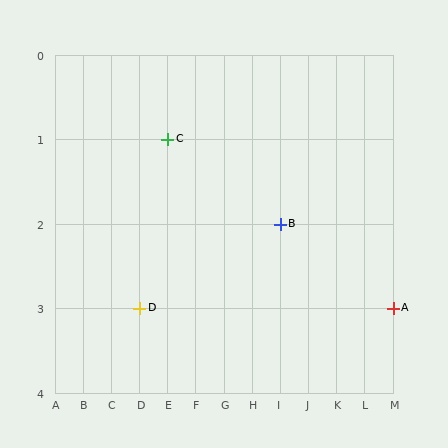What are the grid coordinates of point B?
Point B is at grid coordinates (I, 2).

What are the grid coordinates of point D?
Point D is at grid coordinates (D, 3).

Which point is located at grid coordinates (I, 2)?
Point B is at (I, 2).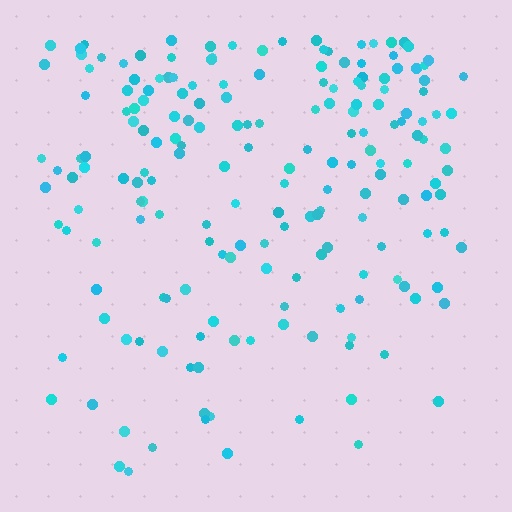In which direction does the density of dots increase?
From bottom to top, with the top side densest.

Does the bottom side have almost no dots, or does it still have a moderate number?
Still a moderate number, just noticeably fewer than the top.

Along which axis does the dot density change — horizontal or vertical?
Vertical.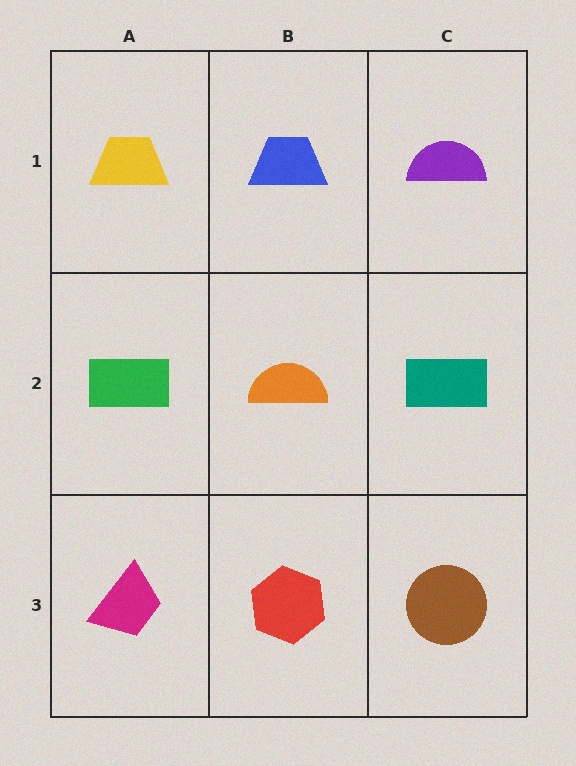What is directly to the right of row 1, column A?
A blue trapezoid.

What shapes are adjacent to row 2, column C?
A purple semicircle (row 1, column C), a brown circle (row 3, column C), an orange semicircle (row 2, column B).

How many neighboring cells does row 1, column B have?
3.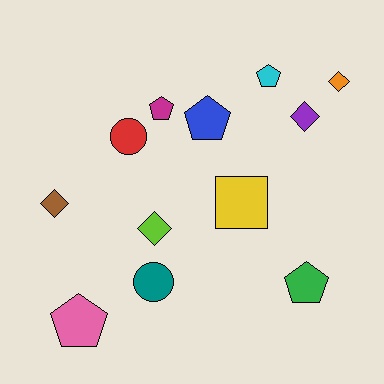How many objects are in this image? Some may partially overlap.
There are 12 objects.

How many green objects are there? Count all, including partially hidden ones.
There is 1 green object.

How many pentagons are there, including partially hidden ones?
There are 5 pentagons.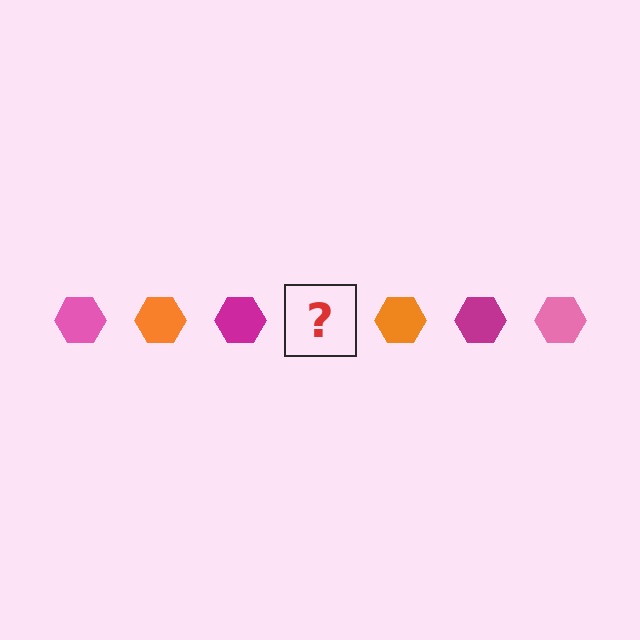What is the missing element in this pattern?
The missing element is a pink hexagon.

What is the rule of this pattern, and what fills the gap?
The rule is that the pattern cycles through pink, orange, magenta hexagons. The gap should be filled with a pink hexagon.